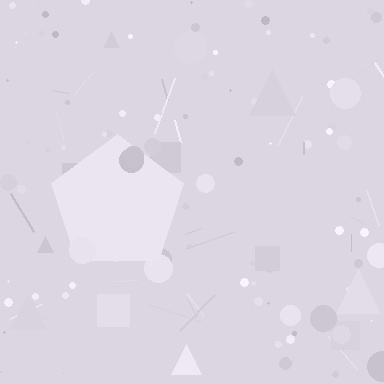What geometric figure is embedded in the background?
A pentagon is embedded in the background.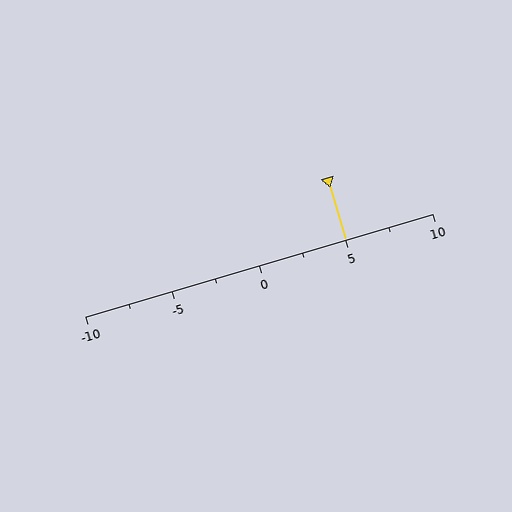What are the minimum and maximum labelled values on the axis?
The axis runs from -10 to 10.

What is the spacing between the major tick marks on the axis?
The major ticks are spaced 5 apart.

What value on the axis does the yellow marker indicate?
The marker indicates approximately 5.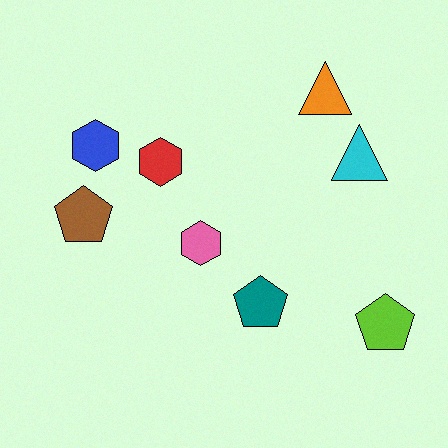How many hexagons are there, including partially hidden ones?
There are 3 hexagons.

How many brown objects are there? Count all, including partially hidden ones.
There is 1 brown object.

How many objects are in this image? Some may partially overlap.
There are 8 objects.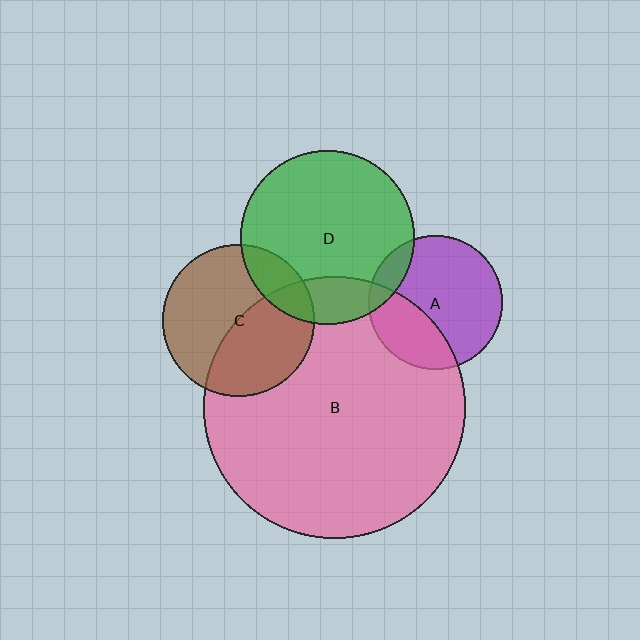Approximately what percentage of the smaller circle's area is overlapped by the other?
Approximately 20%.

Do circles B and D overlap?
Yes.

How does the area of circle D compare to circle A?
Approximately 1.7 times.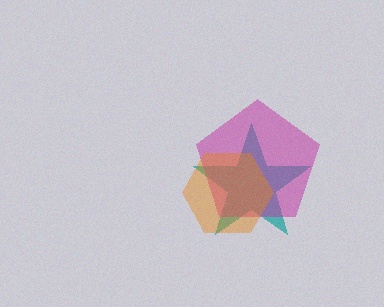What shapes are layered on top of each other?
The layered shapes are: a teal star, a magenta pentagon, an orange hexagon.